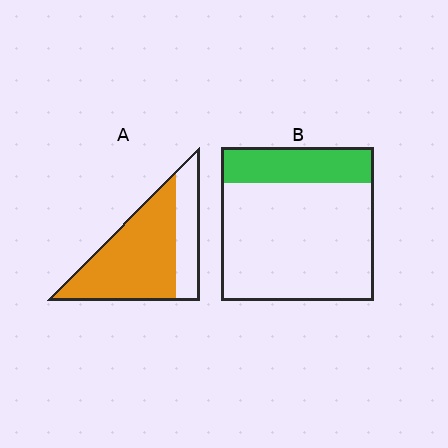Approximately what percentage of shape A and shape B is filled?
A is approximately 70% and B is approximately 25%.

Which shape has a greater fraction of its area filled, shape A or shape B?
Shape A.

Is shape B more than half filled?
No.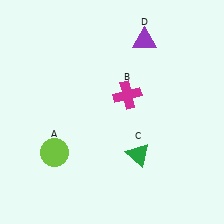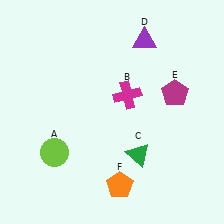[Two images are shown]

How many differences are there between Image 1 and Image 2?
There are 2 differences between the two images.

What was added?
A magenta pentagon (E), an orange pentagon (F) were added in Image 2.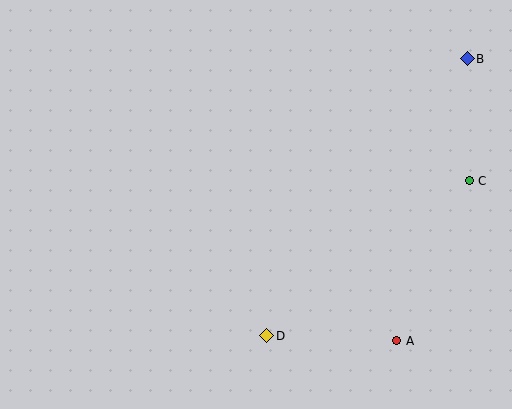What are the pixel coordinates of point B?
Point B is at (467, 59).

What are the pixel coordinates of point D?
Point D is at (267, 336).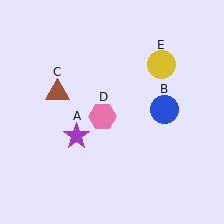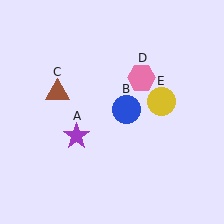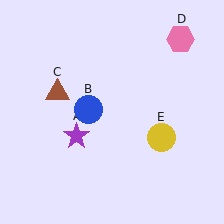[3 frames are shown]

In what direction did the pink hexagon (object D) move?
The pink hexagon (object D) moved up and to the right.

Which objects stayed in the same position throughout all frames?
Purple star (object A) and brown triangle (object C) remained stationary.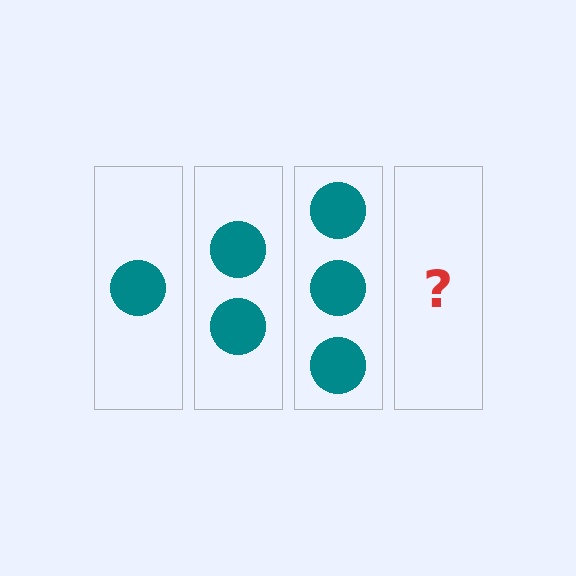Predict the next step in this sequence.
The next step is 4 circles.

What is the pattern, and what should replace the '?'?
The pattern is that each step adds one more circle. The '?' should be 4 circles.